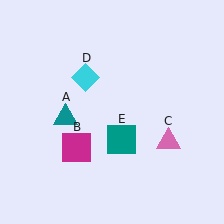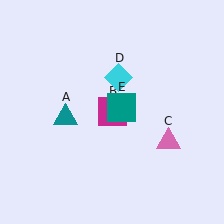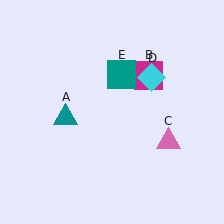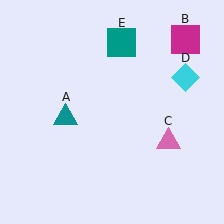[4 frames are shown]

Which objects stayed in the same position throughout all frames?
Teal triangle (object A) and pink triangle (object C) remained stationary.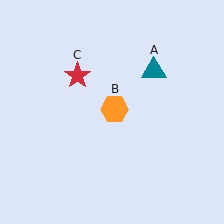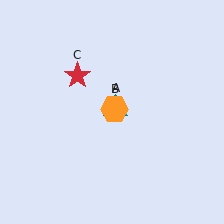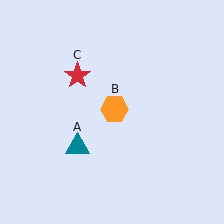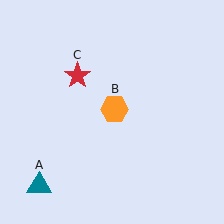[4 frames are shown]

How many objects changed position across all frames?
1 object changed position: teal triangle (object A).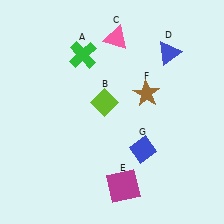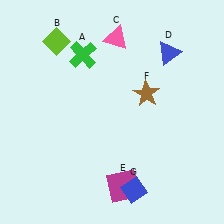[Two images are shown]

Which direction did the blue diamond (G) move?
The blue diamond (G) moved down.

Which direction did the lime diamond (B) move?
The lime diamond (B) moved up.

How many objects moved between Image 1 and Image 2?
2 objects moved between the two images.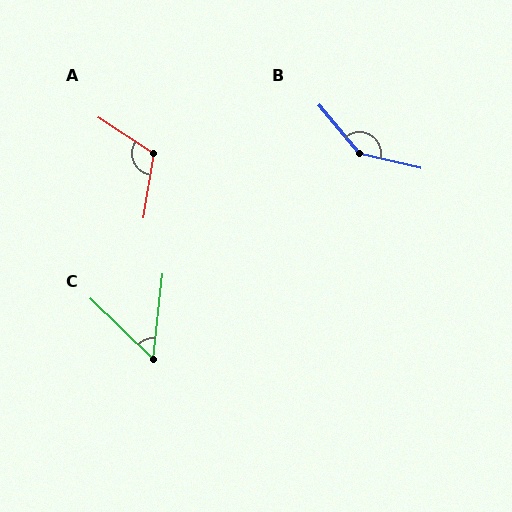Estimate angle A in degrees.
Approximately 113 degrees.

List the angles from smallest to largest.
C (52°), A (113°), B (144°).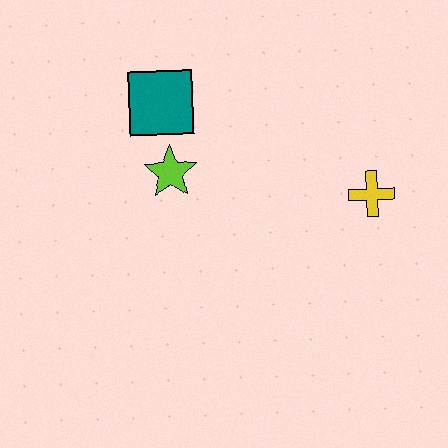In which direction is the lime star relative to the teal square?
The lime star is below the teal square.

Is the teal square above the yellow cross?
Yes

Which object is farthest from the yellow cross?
The teal square is farthest from the yellow cross.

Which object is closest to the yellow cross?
The lime star is closest to the yellow cross.